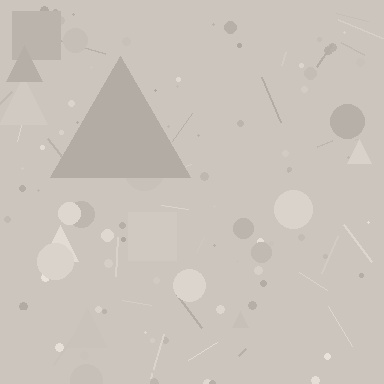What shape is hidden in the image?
A triangle is hidden in the image.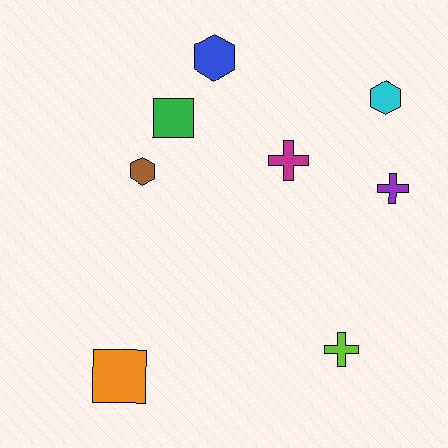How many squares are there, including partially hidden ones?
There are 2 squares.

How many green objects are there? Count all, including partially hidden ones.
There is 1 green object.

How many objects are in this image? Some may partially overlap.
There are 8 objects.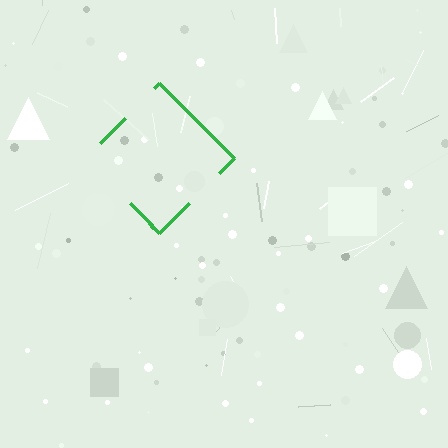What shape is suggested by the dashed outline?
The dashed outline suggests a diamond.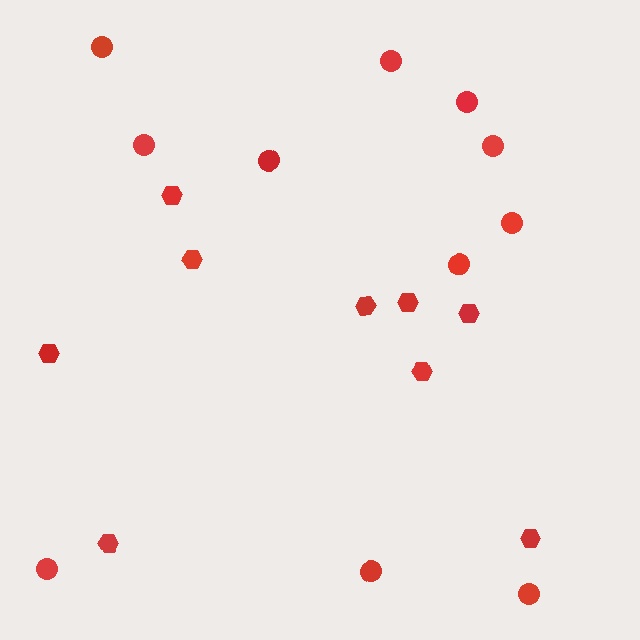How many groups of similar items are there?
There are 2 groups: one group of hexagons (9) and one group of circles (11).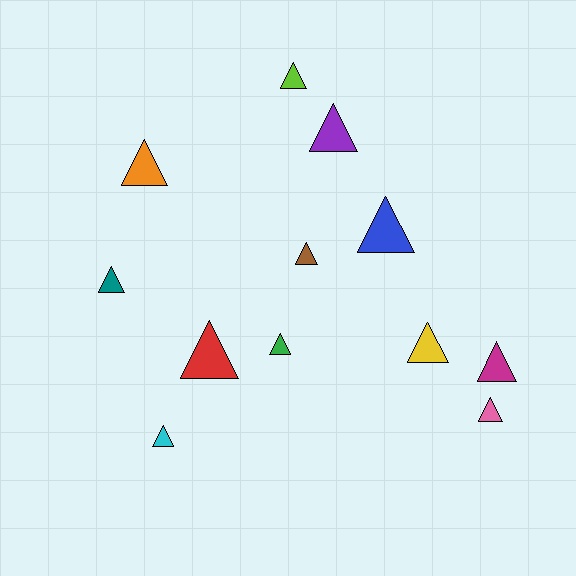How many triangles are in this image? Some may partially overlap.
There are 12 triangles.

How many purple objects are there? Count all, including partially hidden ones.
There is 1 purple object.